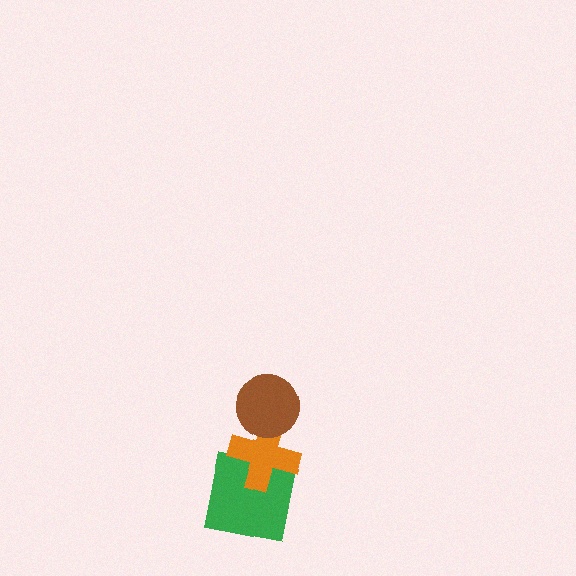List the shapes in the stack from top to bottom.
From top to bottom: the brown circle, the orange cross, the green square.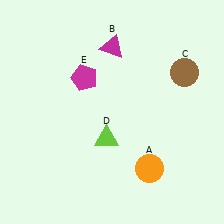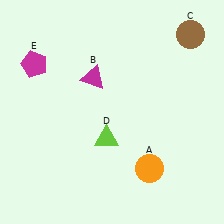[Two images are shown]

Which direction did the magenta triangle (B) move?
The magenta triangle (B) moved down.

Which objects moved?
The objects that moved are: the magenta triangle (B), the brown circle (C), the magenta pentagon (E).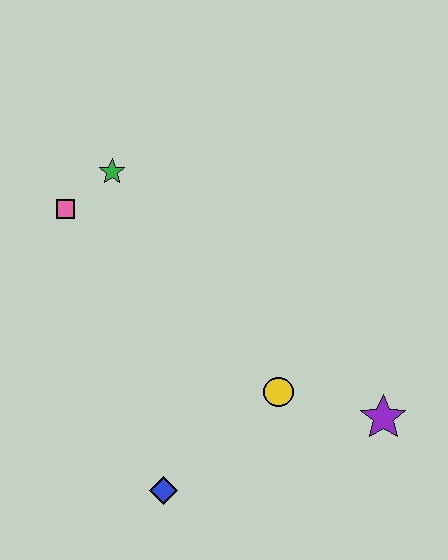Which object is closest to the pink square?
The green star is closest to the pink square.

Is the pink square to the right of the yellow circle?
No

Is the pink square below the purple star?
No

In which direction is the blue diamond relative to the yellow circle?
The blue diamond is to the left of the yellow circle.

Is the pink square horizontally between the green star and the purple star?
No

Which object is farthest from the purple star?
The pink square is farthest from the purple star.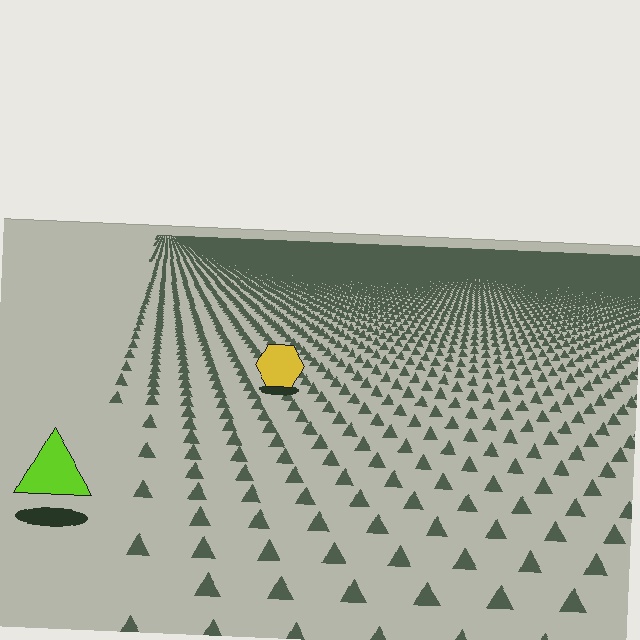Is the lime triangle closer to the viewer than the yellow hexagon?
Yes. The lime triangle is closer — you can tell from the texture gradient: the ground texture is coarser near it.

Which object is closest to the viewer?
The lime triangle is closest. The texture marks near it are larger and more spread out.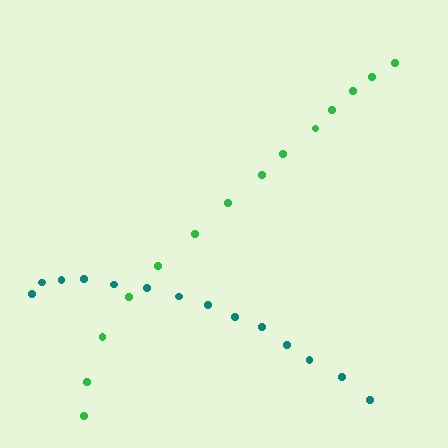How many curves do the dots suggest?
There are 2 distinct paths.